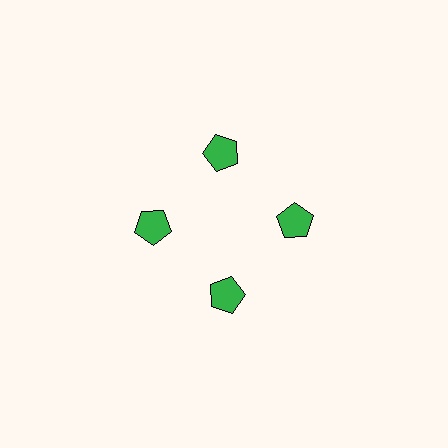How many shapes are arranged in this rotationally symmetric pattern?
There are 4 shapes, arranged in 4 groups of 1.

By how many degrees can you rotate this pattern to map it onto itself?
The pattern maps onto itself every 90 degrees of rotation.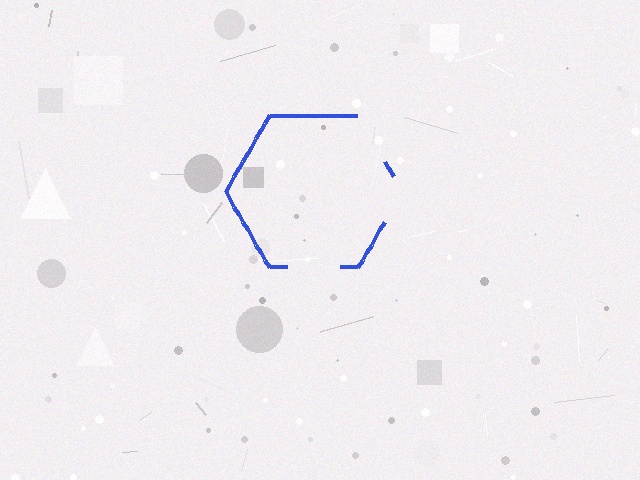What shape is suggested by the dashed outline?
The dashed outline suggests a hexagon.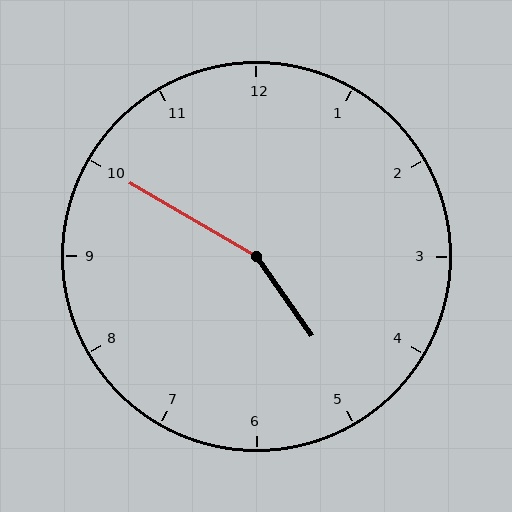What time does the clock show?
4:50.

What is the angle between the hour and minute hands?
Approximately 155 degrees.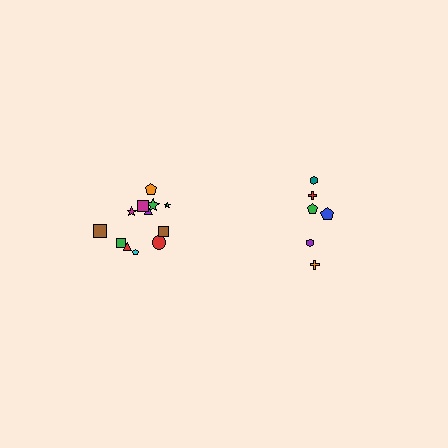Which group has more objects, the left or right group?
The left group.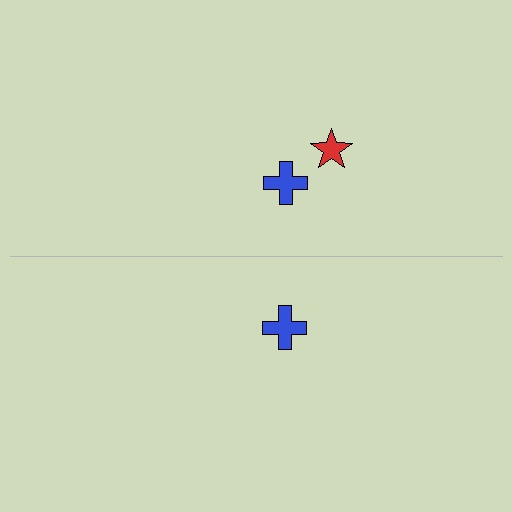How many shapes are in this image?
There are 3 shapes in this image.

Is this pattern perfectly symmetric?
No, the pattern is not perfectly symmetric. A red star is missing from the bottom side.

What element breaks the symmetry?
A red star is missing from the bottom side.